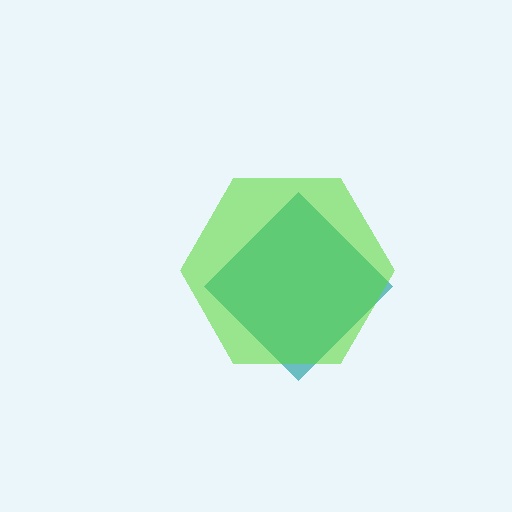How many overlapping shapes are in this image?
There are 2 overlapping shapes in the image.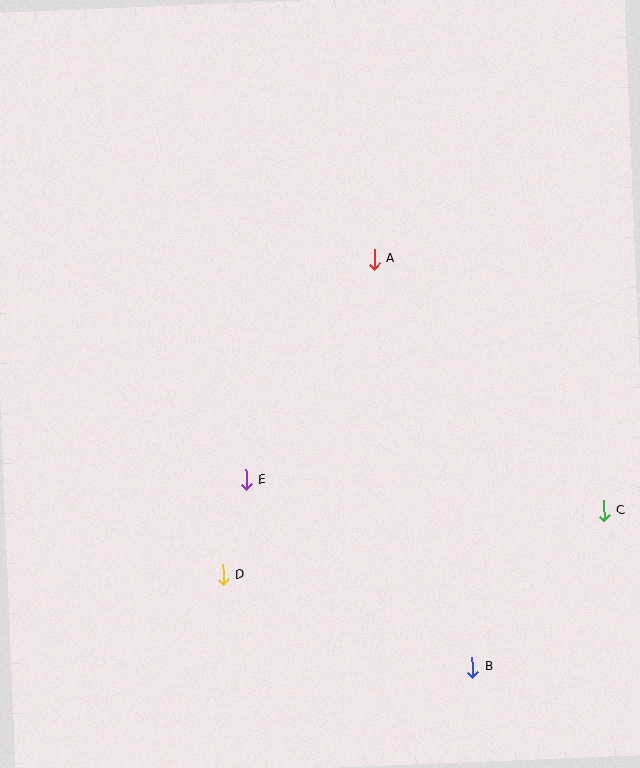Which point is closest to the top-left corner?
Point A is closest to the top-left corner.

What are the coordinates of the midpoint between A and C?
The midpoint between A and C is at (489, 385).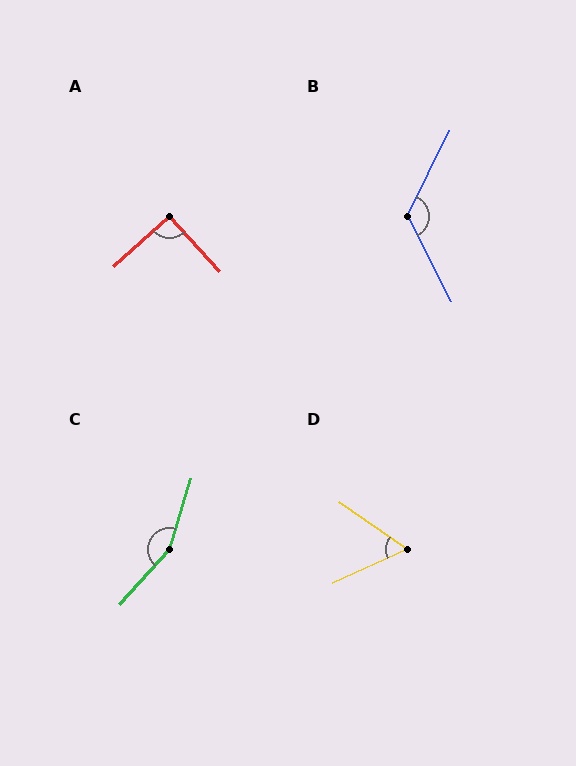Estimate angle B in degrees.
Approximately 126 degrees.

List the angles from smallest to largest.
D (59°), A (91°), B (126°), C (156°).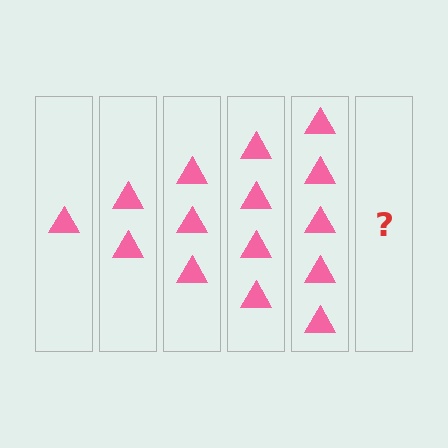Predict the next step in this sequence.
The next step is 6 triangles.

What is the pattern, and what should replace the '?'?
The pattern is that each step adds one more triangle. The '?' should be 6 triangles.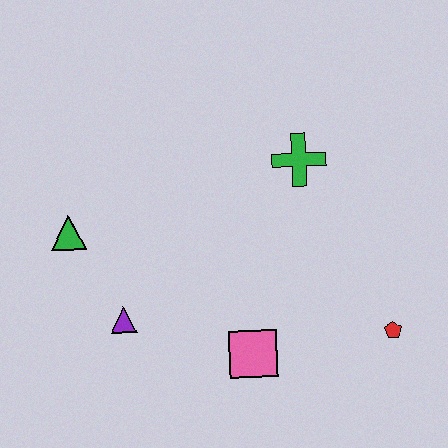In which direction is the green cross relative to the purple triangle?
The green cross is to the right of the purple triangle.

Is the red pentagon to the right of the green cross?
Yes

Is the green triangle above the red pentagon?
Yes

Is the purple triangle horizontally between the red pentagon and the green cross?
No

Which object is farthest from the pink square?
The green triangle is farthest from the pink square.